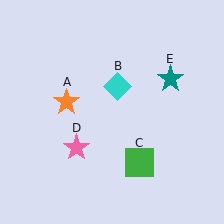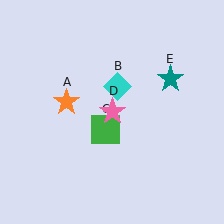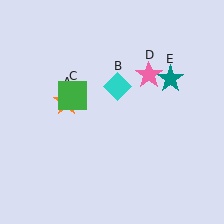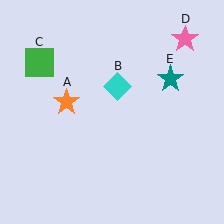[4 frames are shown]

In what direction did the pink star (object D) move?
The pink star (object D) moved up and to the right.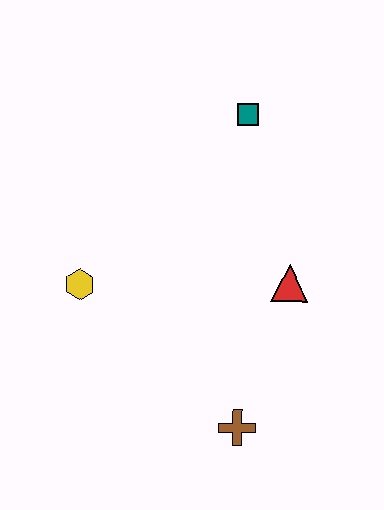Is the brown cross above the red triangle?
No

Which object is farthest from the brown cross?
The teal square is farthest from the brown cross.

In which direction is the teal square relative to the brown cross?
The teal square is above the brown cross.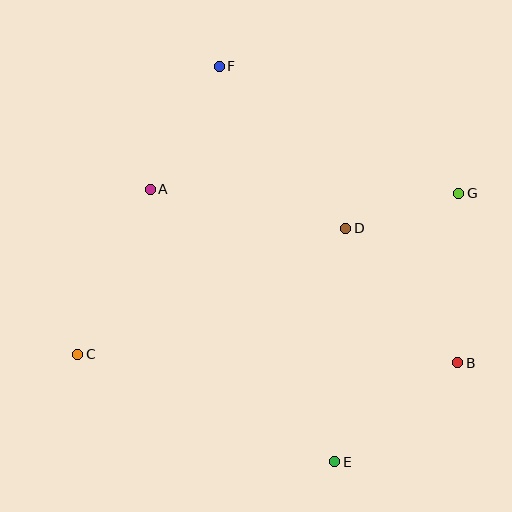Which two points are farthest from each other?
Points C and G are farthest from each other.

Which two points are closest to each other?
Points D and G are closest to each other.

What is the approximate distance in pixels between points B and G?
The distance between B and G is approximately 169 pixels.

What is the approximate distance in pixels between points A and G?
The distance between A and G is approximately 308 pixels.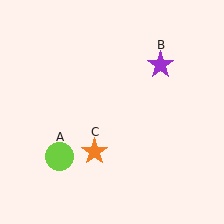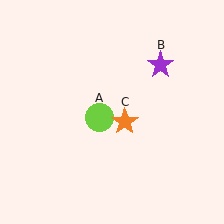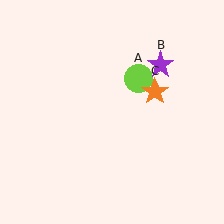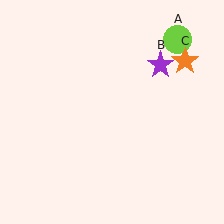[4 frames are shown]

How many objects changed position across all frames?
2 objects changed position: lime circle (object A), orange star (object C).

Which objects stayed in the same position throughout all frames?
Purple star (object B) remained stationary.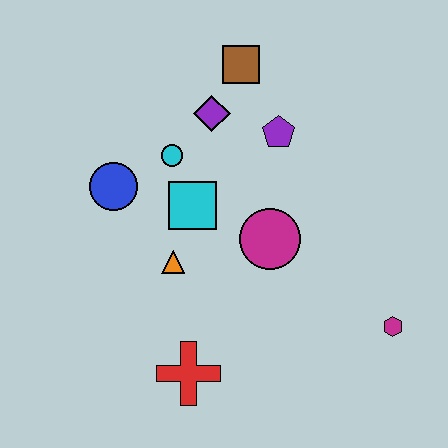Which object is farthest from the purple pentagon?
The red cross is farthest from the purple pentagon.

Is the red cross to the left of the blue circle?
No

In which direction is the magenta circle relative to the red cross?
The magenta circle is above the red cross.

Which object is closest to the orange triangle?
The cyan square is closest to the orange triangle.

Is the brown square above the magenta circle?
Yes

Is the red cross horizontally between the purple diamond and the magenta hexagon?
No